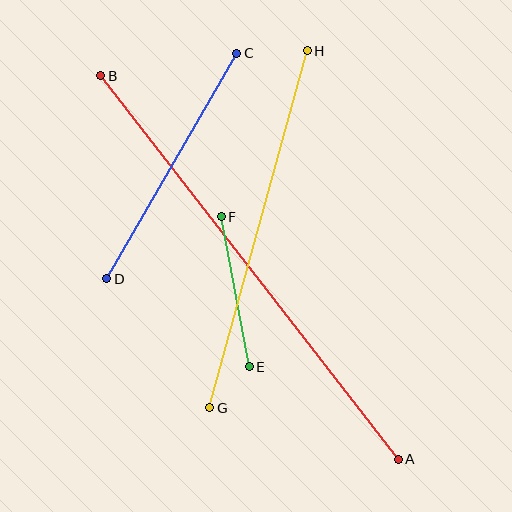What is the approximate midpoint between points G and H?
The midpoint is at approximately (258, 229) pixels.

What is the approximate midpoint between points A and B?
The midpoint is at approximately (249, 268) pixels.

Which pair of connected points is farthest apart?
Points A and B are farthest apart.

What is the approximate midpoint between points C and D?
The midpoint is at approximately (172, 166) pixels.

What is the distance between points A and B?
The distance is approximately 485 pixels.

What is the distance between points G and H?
The distance is approximately 370 pixels.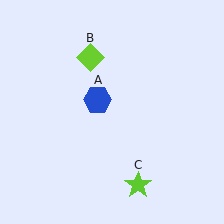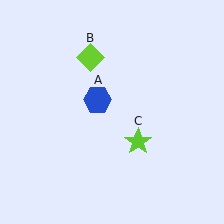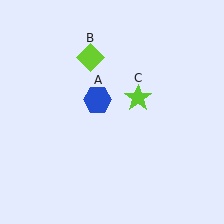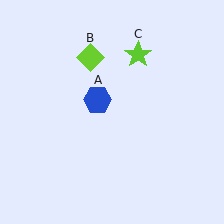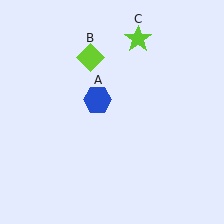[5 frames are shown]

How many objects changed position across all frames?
1 object changed position: lime star (object C).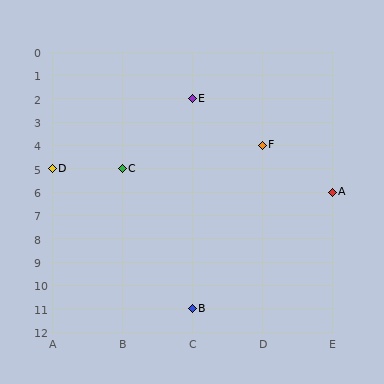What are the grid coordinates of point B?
Point B is at grid coordinates (C, 11).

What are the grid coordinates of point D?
Point D is at grid coordinates (A, 5).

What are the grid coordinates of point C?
Point C is at grid coordinates (B, 5).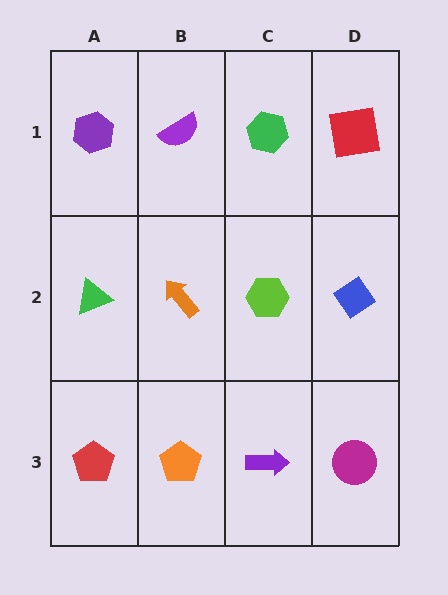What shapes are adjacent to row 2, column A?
A purple hexagon (row 1, column A), a red pentagon (row 3, column A), an orange arrow (row 2, column B).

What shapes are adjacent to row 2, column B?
A purple semicircle (row 1, column B), an orange pentagon (row 3, column B), a green triangle (row 2, column A), a lime hexagon (row 2, column C).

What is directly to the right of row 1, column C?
A red square.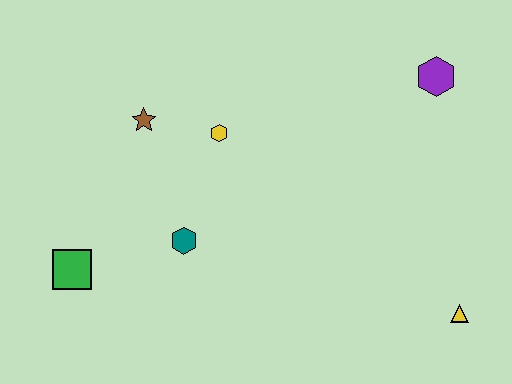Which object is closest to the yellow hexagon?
The brown star is closest to the yellow hexagon.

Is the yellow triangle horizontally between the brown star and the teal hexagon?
No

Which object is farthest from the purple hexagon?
The green square is farthest from the purple hexagon.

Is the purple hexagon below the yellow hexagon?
No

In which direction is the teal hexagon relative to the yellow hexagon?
The teal hexagon is below the yellow hexagon.